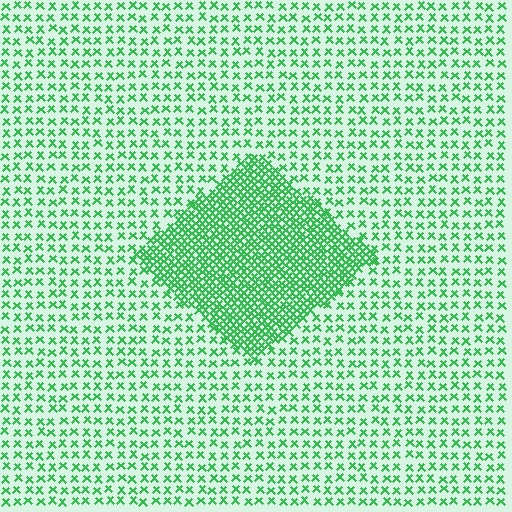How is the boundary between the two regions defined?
The boundary is defined by a change in element density (approximately 2.7x ratio). All elements are the same color, size, and shape.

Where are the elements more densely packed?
The elements are more densely packed inside the diamond boundary.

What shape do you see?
I see a diamond.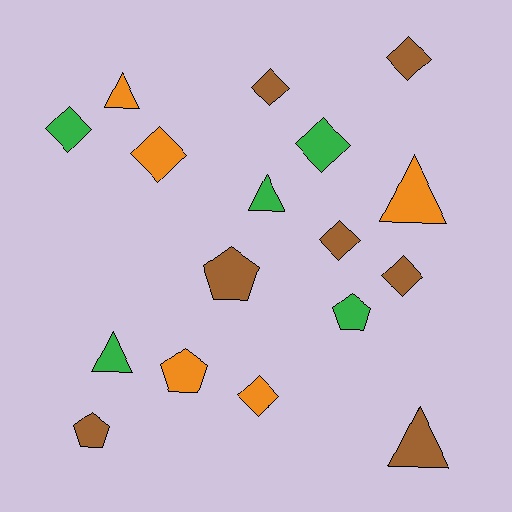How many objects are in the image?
There are 17 objects.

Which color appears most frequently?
Brown, with 7 objects.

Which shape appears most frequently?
Diamond, with 8 objects.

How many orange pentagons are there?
There is 1 orange pentagon.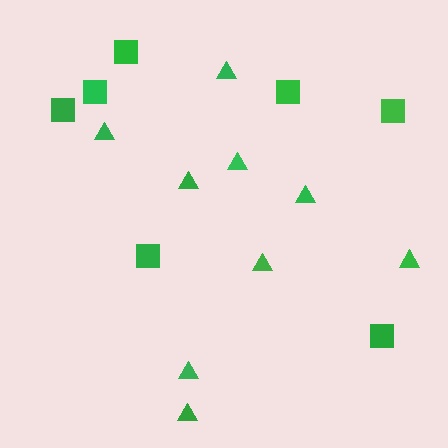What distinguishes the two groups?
There are 2 groups: one group of triangles (9) and one group of squares (7).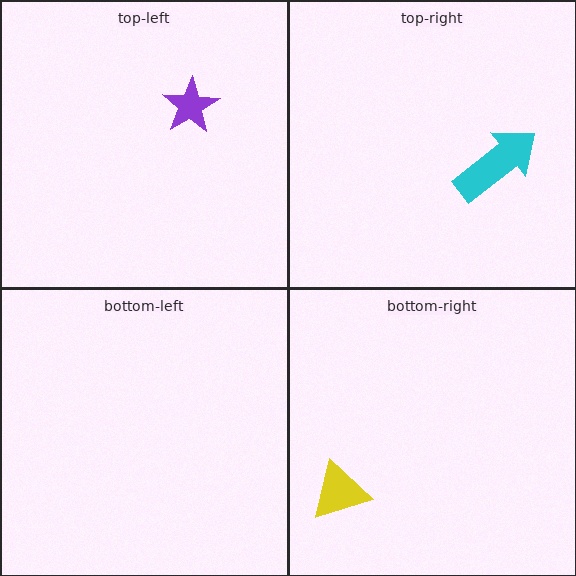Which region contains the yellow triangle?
The bottom-right region.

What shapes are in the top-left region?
The purple star.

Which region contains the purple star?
The top-left region.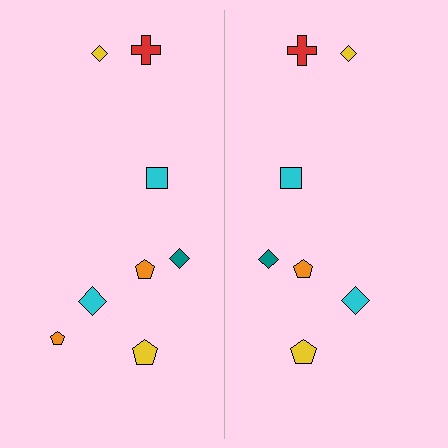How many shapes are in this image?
There are 15 shapes in this image.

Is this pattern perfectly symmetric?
No, the pattern is not perfectly symmetric. A orange pentagon is missing from the right side.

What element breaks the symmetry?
A orange pentagon is missing from the right side.